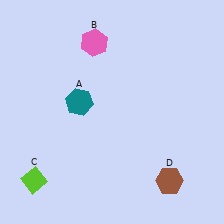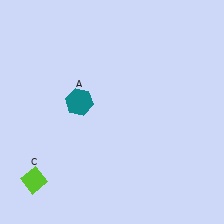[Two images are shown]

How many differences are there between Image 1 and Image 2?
There are 2 differences between the two images.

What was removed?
The brown hexagon (D), the pink hexagon (B) were removed in Image 2.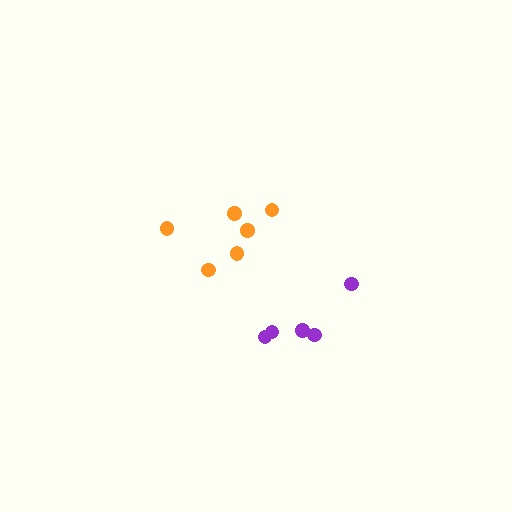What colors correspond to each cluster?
The clusters are colored: purple, orange.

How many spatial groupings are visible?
There are 2 spatial groupings.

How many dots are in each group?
Group 1: 5 dots, Group 2: 6 dots (11 total).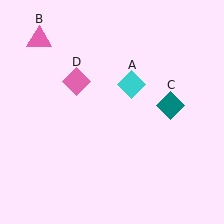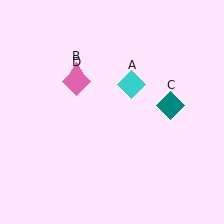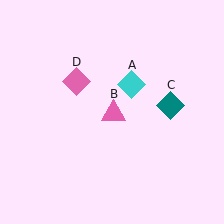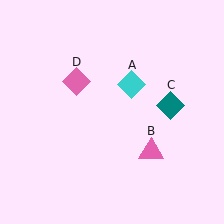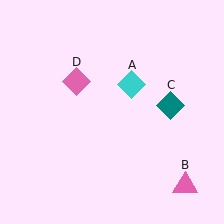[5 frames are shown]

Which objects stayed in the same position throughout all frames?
Cyan diamond (object A) and teal diamond (object C) and pink diamond (object D) remained stationary.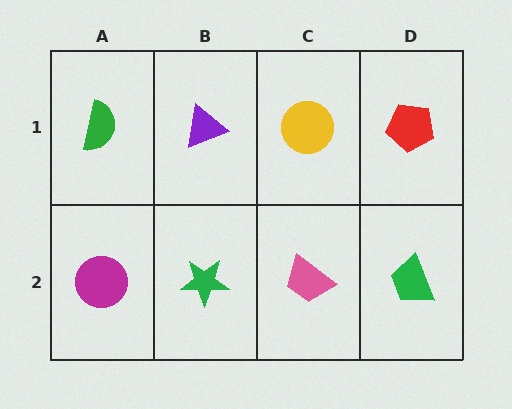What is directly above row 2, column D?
A red pentagon.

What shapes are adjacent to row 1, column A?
A magenta circle (row 2, column A), a purple triangle (row 1, column B).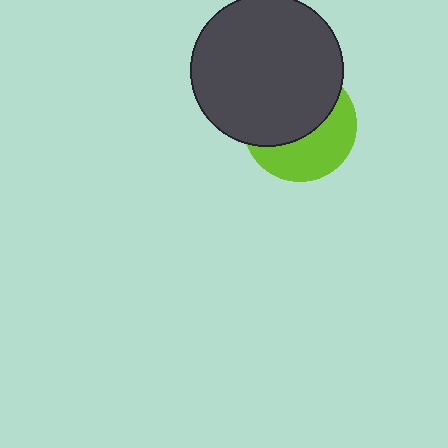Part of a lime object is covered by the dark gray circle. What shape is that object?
It is a circle.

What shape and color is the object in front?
The object in front is a dark gray circle.